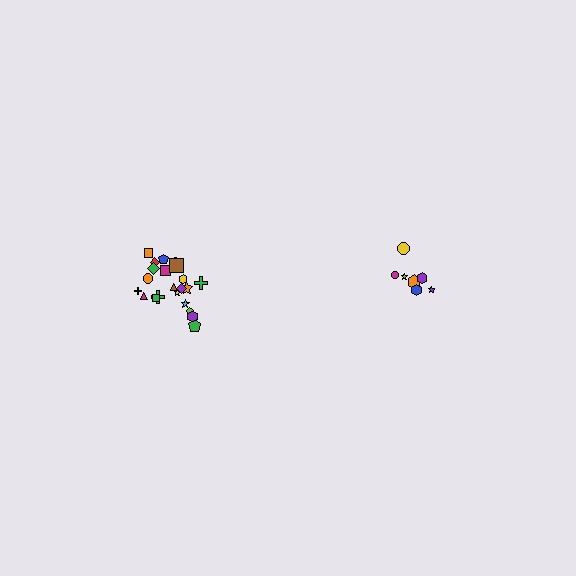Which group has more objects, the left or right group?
The left group.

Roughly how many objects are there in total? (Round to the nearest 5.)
Roughly 30 objects in total.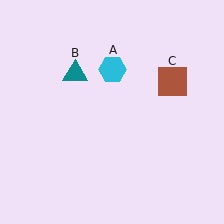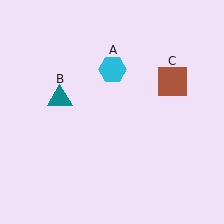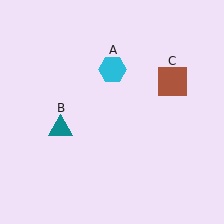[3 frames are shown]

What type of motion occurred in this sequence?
The teal triangle (object B) rotated counterclockwise around the center of the scene.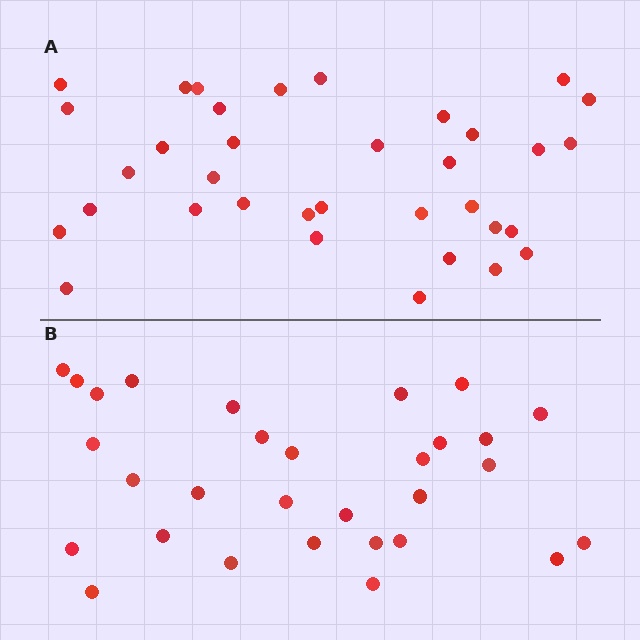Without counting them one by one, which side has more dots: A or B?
Region A (the top region) has more dots.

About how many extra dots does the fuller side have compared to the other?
Region A has about 5 more dots than region B.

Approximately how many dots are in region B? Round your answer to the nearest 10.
About 30 dots.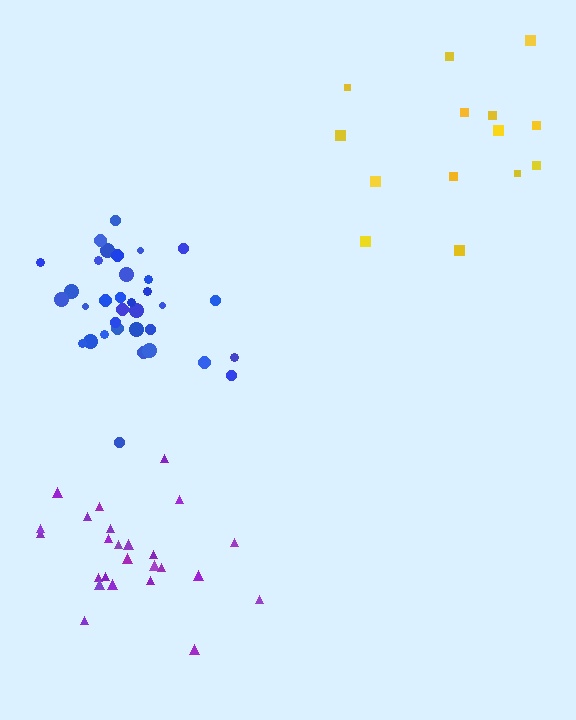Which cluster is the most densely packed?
Blue.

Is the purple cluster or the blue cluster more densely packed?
Blue.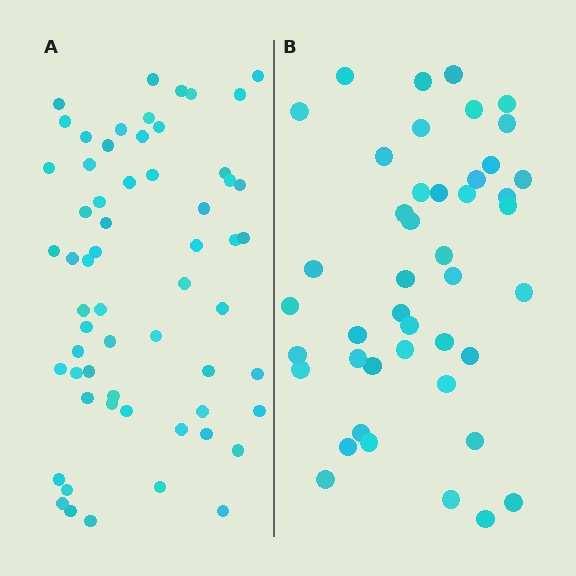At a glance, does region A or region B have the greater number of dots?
Region A (the left region) has more dots.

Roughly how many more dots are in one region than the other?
Region A has approximately 15 more dots than region B.